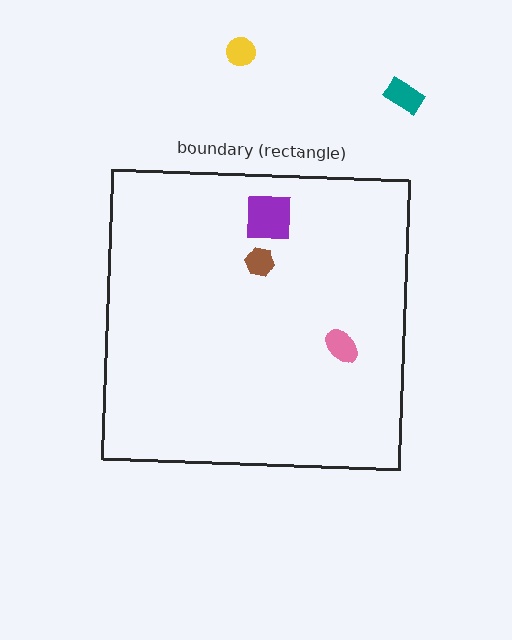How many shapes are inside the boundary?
3 inside, 2 outside.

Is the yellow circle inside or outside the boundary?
Outside.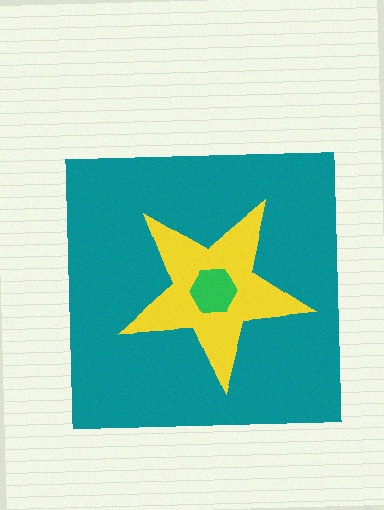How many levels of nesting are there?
3.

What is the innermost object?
The green hexagon.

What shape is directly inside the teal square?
The yellow star.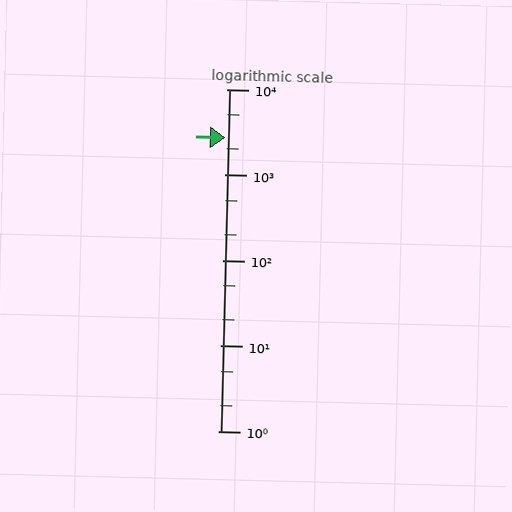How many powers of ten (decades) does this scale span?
The scale spans 4 decades, from 1 to 10000.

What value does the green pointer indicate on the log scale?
The pointer indicates approximately 2700.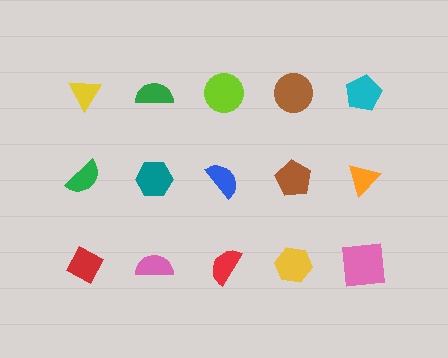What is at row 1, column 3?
A lime circle.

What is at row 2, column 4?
A brown pentagon.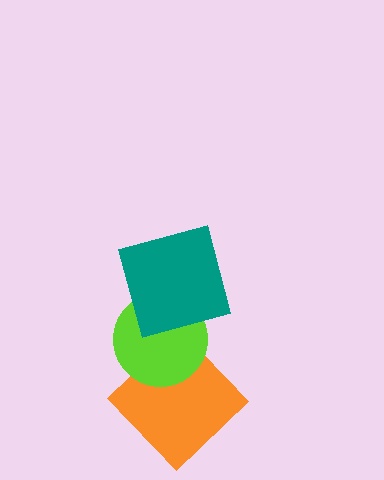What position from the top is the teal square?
The teal square is 1st from the top.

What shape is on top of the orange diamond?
The lime circle is on top of the orange diamond.